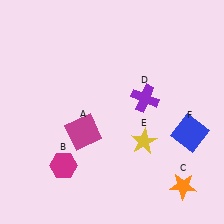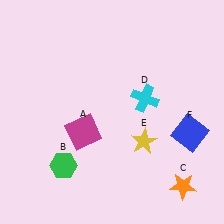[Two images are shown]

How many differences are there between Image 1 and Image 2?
There are 2 differences between the two images.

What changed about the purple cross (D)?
In Image 1, D is purple. In Image 2, it changed to cyan.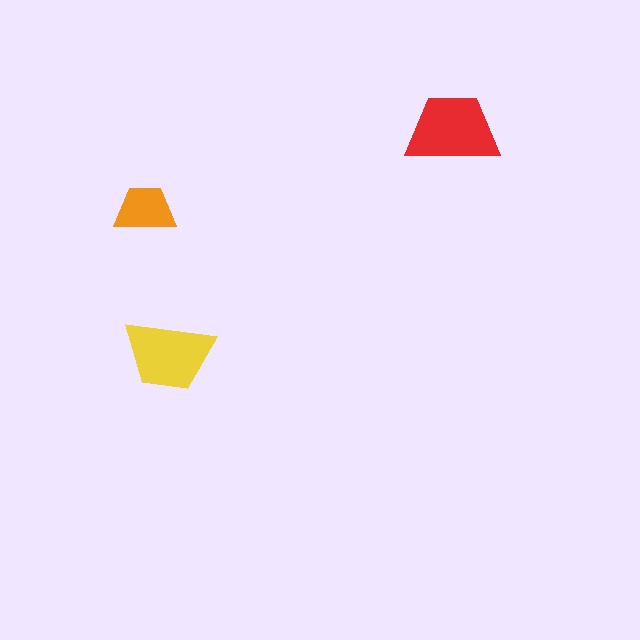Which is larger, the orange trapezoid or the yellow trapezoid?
The yellow one.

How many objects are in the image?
There are 3 objects in the image.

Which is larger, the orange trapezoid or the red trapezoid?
The red one.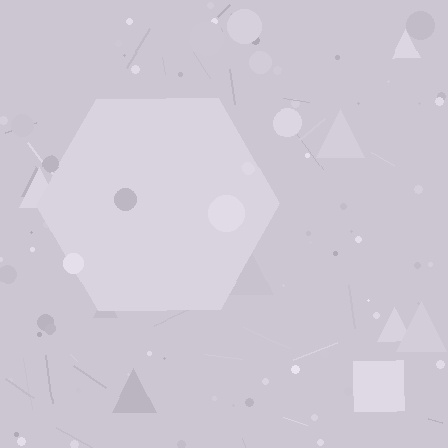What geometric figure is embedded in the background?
A hexagon is embedded in the background.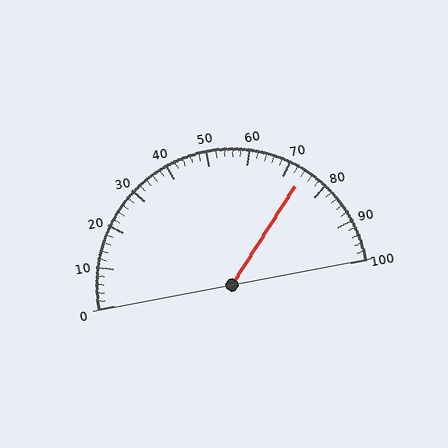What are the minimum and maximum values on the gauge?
The gauge ranges from 0 to 100.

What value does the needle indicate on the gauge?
The needle indicates approximately 74.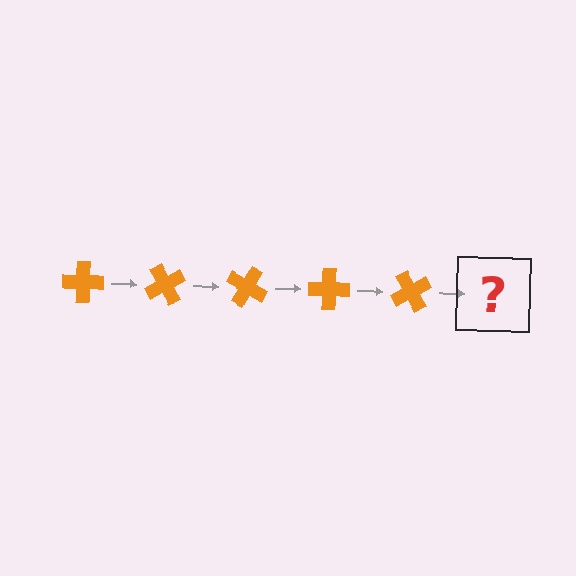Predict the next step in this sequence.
The next step is an orange cross rotated 300 degrees.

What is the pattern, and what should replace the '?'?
The pattern is that the cross rotates 60 degrees each step. The '?' should be an orange cross rotated 300 degrees.